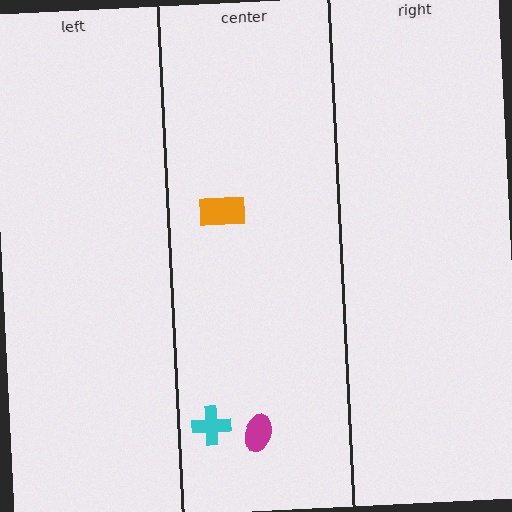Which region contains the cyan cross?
The center region.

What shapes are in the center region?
The cyan cross, the magenta ellipse, the orange rectangle.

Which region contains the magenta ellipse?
The center region.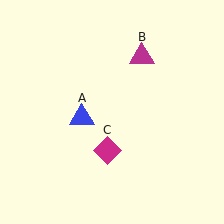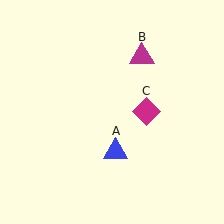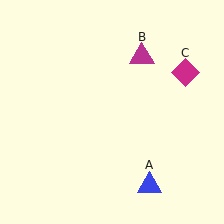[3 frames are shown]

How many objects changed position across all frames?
2 objects changed position: blue triangle (object A), magenta diamond (object C).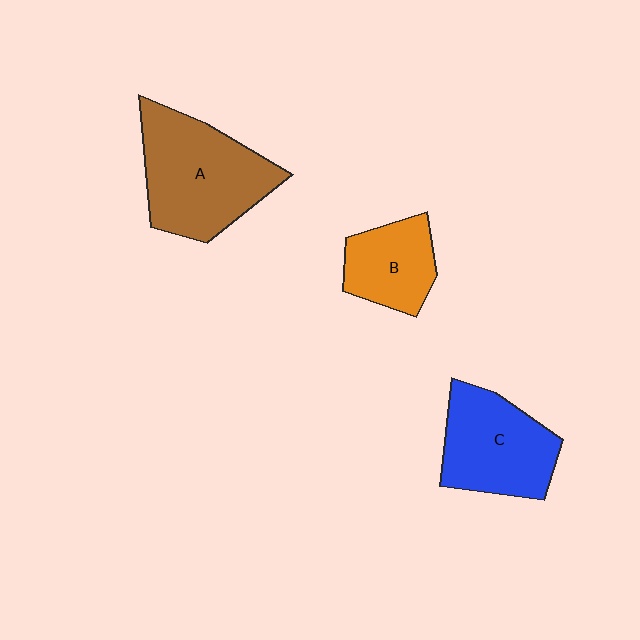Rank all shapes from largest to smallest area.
From largest to smallest: A (brown), C (blue), B (orange).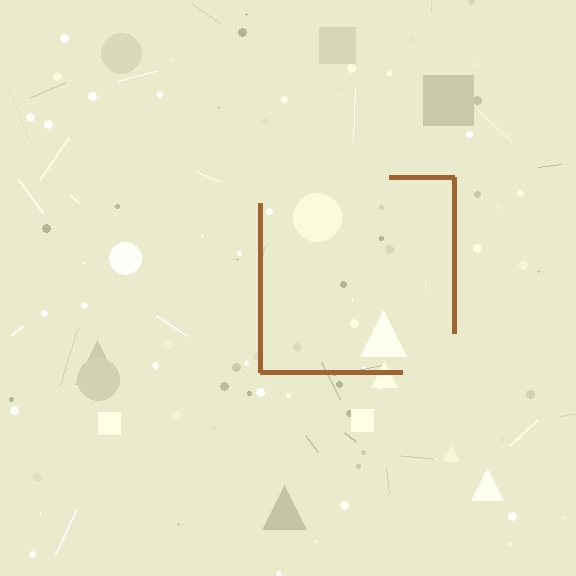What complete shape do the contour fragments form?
The contour fragments form a square.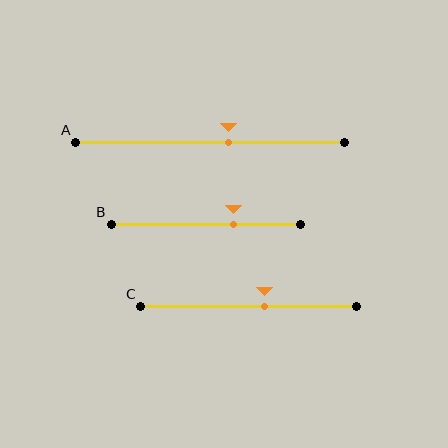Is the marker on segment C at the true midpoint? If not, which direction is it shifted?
No, the marker on segment C is shifted to the right by about 7% of the segment length.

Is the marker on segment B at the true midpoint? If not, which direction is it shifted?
No, the marker on segment B is shifted to the right by about 14% of the segment length.